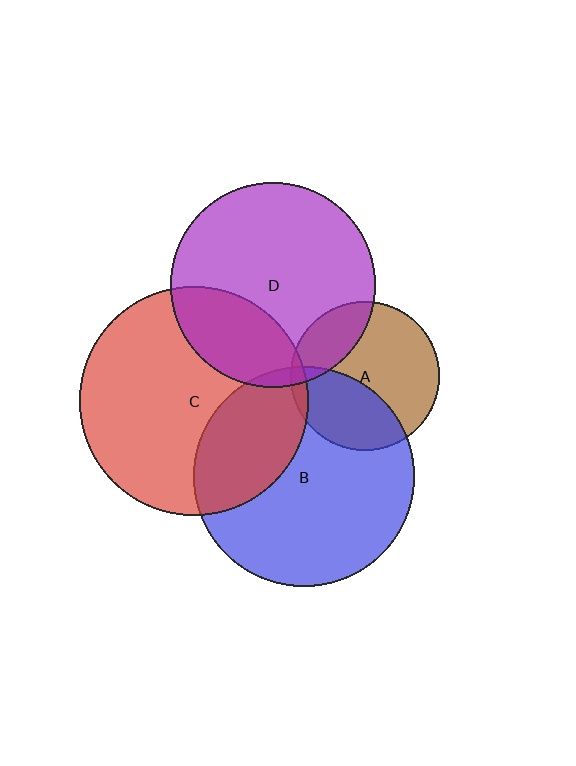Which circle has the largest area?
Circle C (red).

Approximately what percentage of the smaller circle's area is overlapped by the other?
Approximately 25%.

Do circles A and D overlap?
Yes.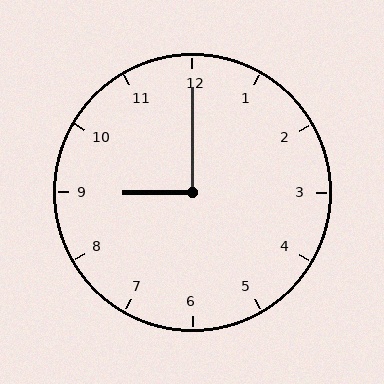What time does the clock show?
9:00.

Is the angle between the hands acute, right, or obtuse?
It is right.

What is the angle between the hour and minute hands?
Approximately 90 degrees.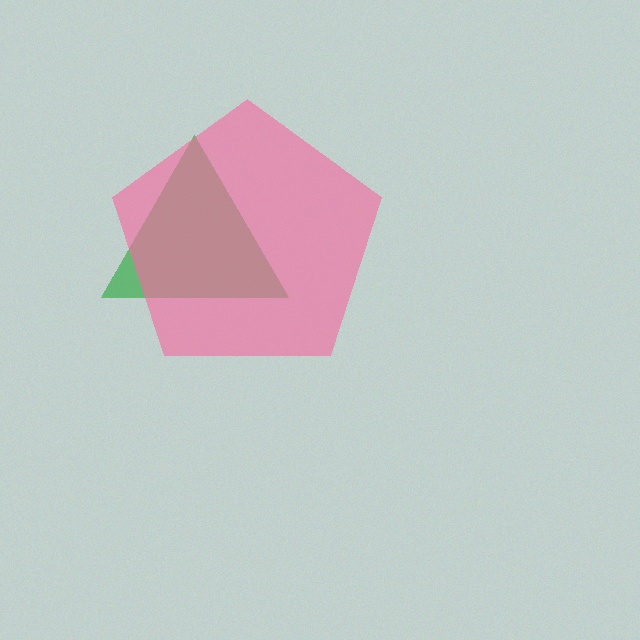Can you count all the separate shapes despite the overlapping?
Yes, there are 2 separate shapes.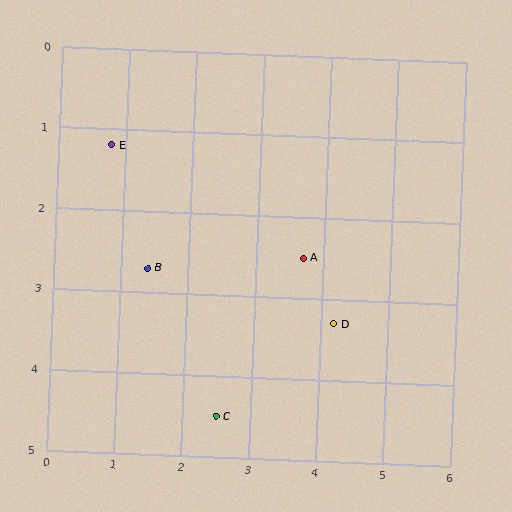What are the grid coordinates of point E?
Point E is at approximately (0.8, 1.2).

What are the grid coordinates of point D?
Point D is at approximately (4.2, 3.3).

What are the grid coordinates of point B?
Point B is at approximately (1.4, 2.7).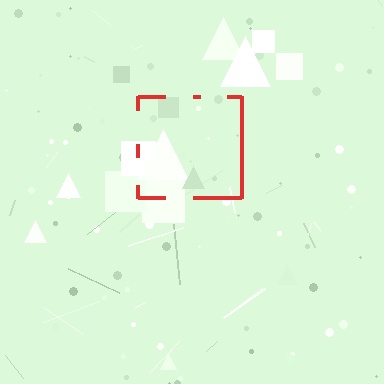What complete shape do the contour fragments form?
The contour fragments form a square.